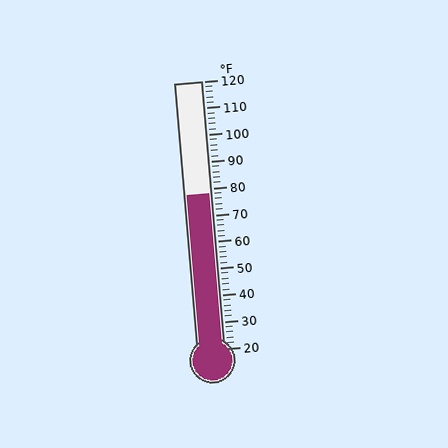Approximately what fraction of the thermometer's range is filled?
The thermometer is filled to approximately 60% of its range.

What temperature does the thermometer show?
The thermometer shows approximately 78°F.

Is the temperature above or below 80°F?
The temperature is below 80°F.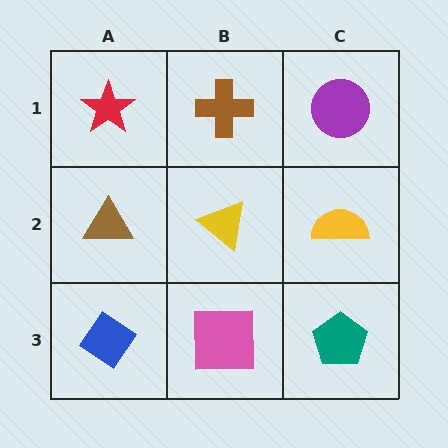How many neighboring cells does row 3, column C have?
2.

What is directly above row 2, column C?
A purple circle.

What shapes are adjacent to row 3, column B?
A yellow triangle (row 2, column B), a blue diamond (row 3, column A), a teal pentagon (row 3, column C).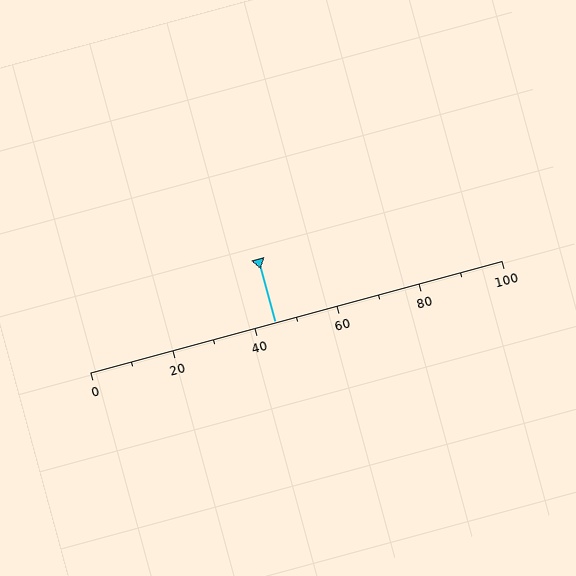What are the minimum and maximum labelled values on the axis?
The axis runs from 0 to 100.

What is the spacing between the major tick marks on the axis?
The major ticks are spaced 20 apart.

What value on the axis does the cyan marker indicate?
The marker indicates approximately 45.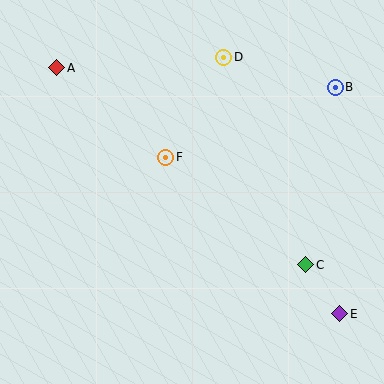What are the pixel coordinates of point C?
Point C is at (306, 265).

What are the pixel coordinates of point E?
Point E is at (340, 314).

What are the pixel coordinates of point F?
Point F is at (166, 157).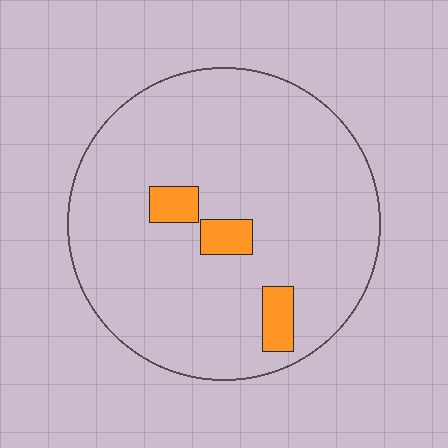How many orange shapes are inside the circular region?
3.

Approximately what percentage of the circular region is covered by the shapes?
Approximately 10%.